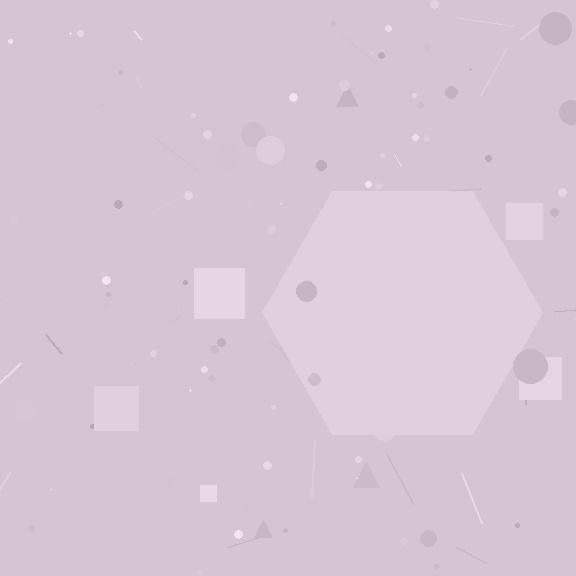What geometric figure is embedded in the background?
A hexagon is embedded in the background.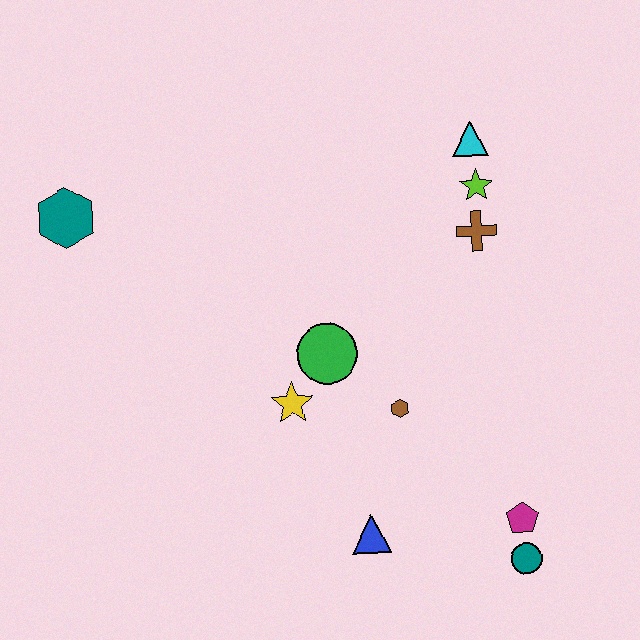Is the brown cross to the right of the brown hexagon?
Yes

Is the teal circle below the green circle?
Yes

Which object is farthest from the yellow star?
The cyan triangle is farthest from the yellow star.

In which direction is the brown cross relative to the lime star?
The brown cross is below the lime star.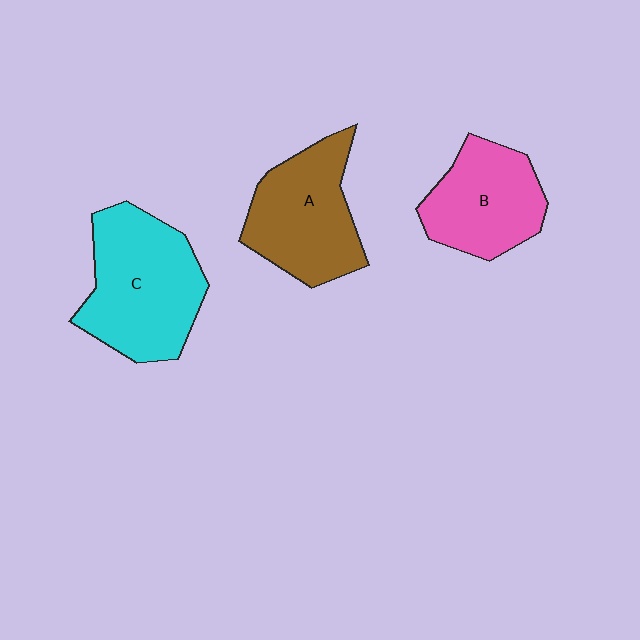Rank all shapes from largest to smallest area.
From largest to smallest: C (cyan), A (brown), B (pink).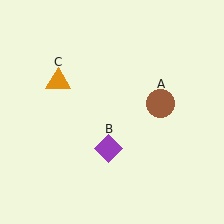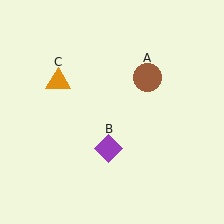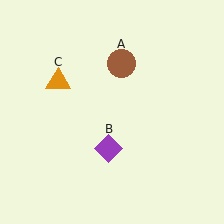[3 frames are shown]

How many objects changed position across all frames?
1 object changed position: brown circle (object A).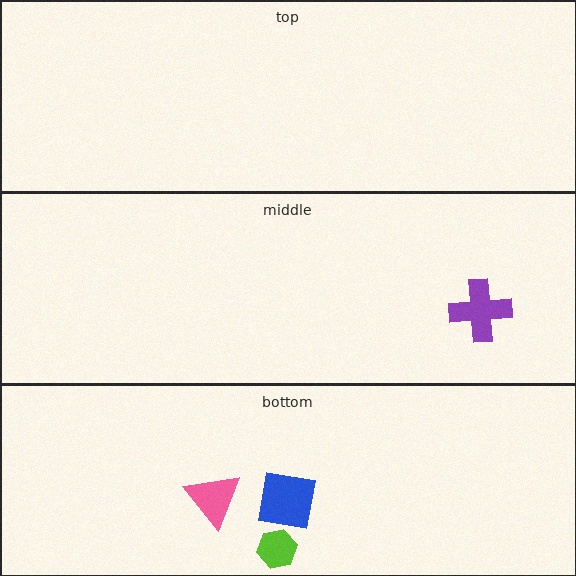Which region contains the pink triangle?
The bottom region.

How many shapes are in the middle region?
1.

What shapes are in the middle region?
The purple cross.